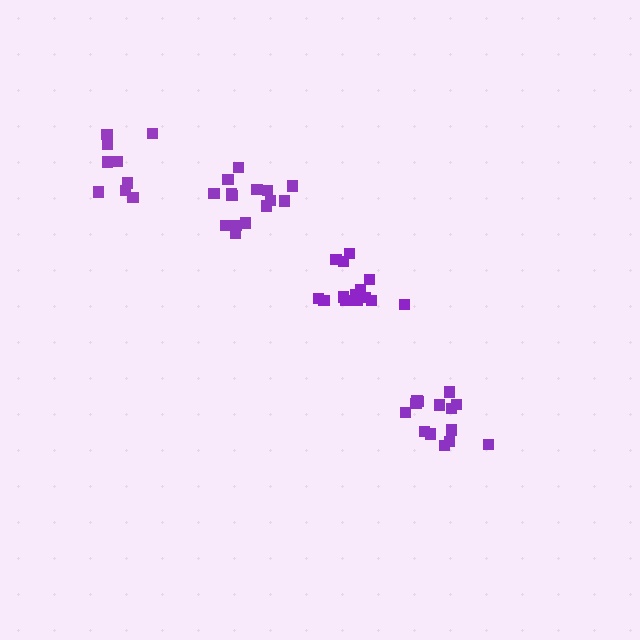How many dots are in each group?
Group 1: 14 dots, Group 2: 15 dots, Group 3: 9 dots, Group 4: 14 dots (52 total).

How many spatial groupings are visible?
There are 4 spatial groupings.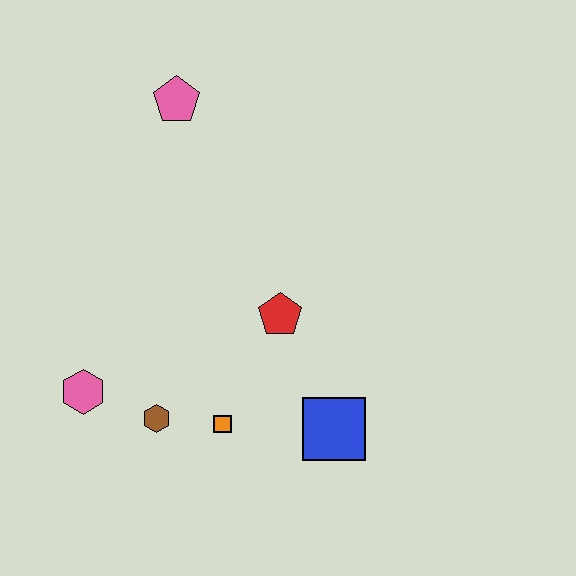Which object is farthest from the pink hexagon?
The pink pentagon is farthest from the pink hexagon.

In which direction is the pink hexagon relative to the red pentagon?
The pink hexagon is to the left of the red pentagon.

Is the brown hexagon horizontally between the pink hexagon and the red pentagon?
Yes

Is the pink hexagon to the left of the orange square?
Yes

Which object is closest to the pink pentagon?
The red pentagon is closest to the pink pentagon.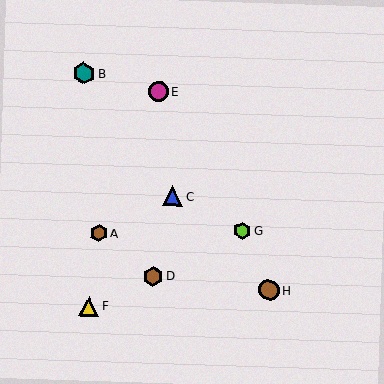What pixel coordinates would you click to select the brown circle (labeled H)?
Click at (269, 290) to select the brown circle H.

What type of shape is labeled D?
Shape D is a brown hexagon.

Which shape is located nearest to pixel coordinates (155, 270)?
The brown hexagon (labeled D) at (153, 276) is nearest to that location.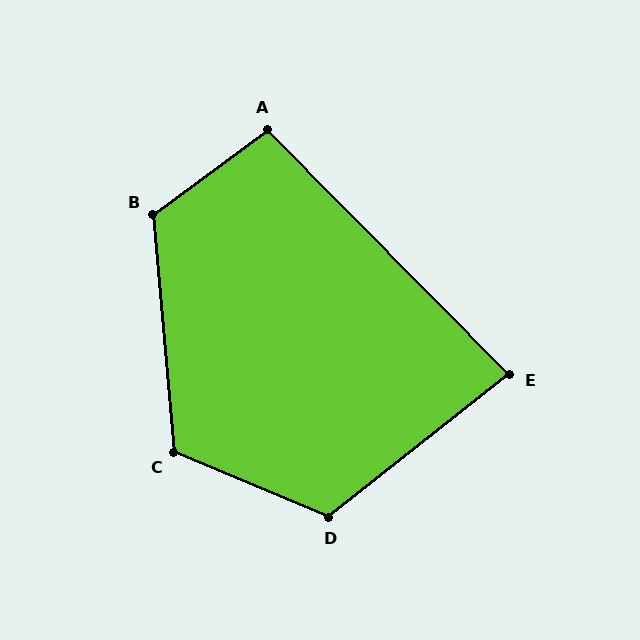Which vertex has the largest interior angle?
B, at approximately 122 degrees.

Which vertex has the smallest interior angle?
E, at approximately 84 degrees.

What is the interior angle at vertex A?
Approximately 98 degrees (obtuse).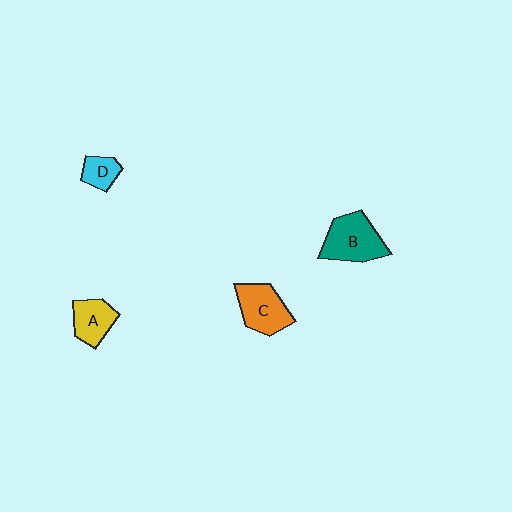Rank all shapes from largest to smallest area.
From largest to smallest: B (teal), C (orange), A (yellow), D (cyan).